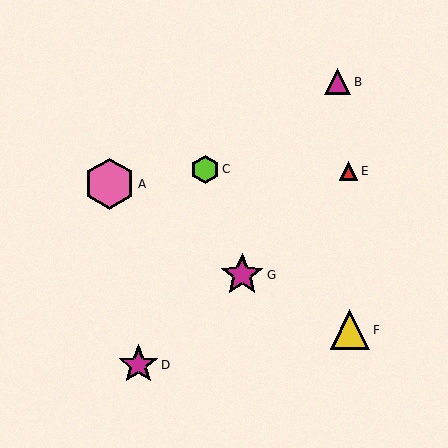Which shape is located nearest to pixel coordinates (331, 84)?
The magenta triangle (labeled B) at (337, 82) is nearest to that location.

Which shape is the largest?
The pink hexagon (labeled A) is the largest.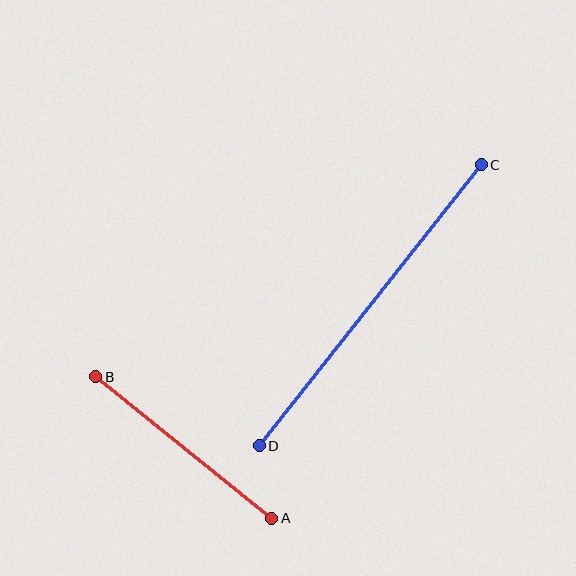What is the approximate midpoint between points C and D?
The midpoint is at approximately (370, 305) pixels.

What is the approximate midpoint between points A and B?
The midpoint is at approximately (184, 447) pixels.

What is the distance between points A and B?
The distance is approximately 226 pixels.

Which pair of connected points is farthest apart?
Points C and D are farthest apart.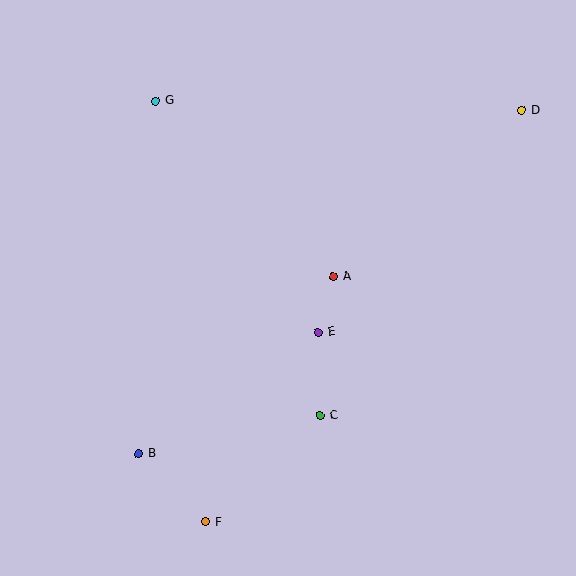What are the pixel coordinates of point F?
Point F is at (206, 522).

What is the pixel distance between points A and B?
The distance between A and B is 264 pixels.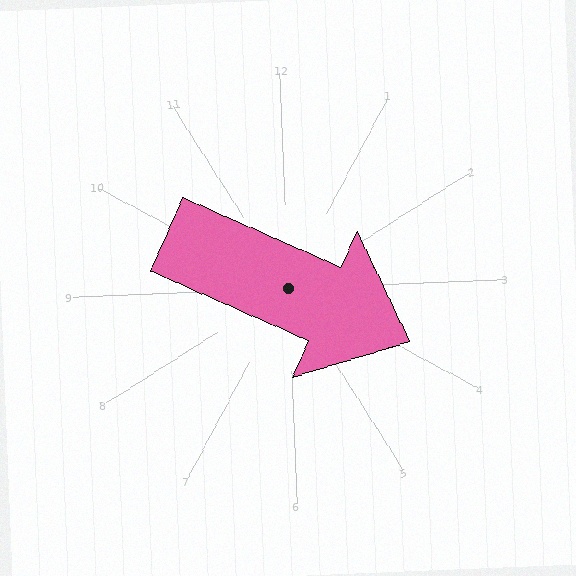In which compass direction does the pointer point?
Southeast.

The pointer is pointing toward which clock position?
Roughly 4 o'clock.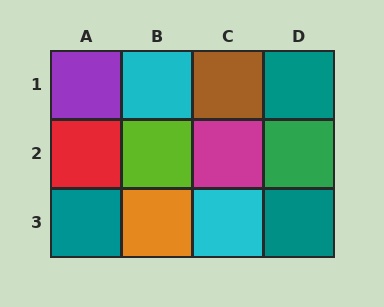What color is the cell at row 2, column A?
Red.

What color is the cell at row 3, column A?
Teal.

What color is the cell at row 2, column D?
Green.